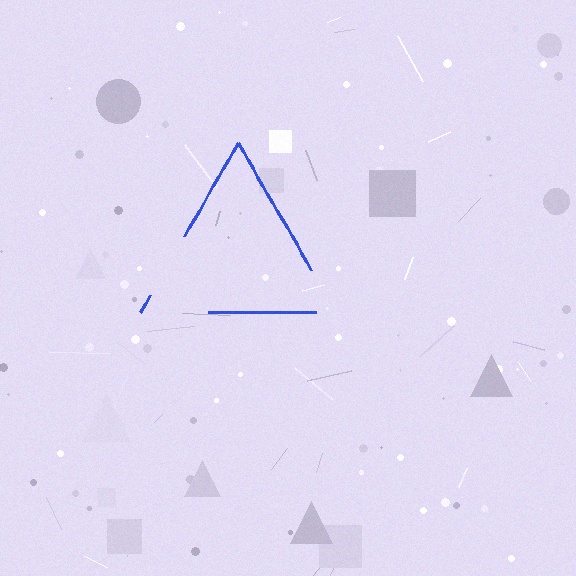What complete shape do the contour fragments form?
The contour fragments form a triangle.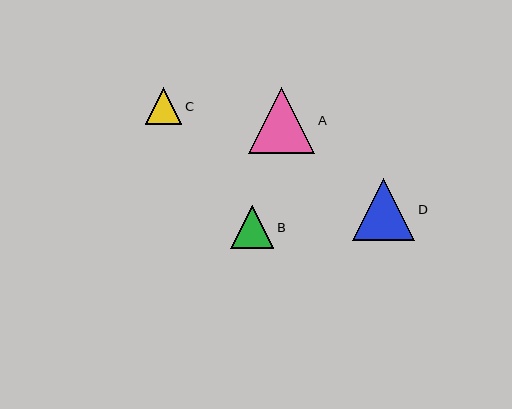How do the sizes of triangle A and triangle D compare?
Triangle A and triangle D are approximately the same size.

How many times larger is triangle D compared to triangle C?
Triangle D is approximately 1.7 times the size of triangle C.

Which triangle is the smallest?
Triangle C is the smallest with a size of approximately 37 pixels.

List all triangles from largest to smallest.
From largest to smallest: A, D, B, C.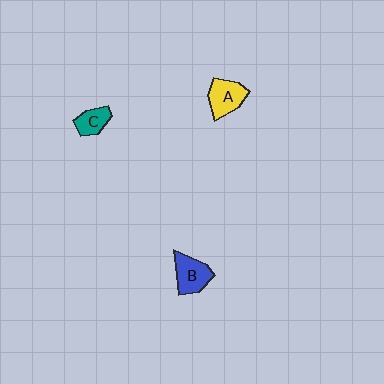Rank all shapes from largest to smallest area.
From largest to smallest: B (blue), A (yellow), C (teal).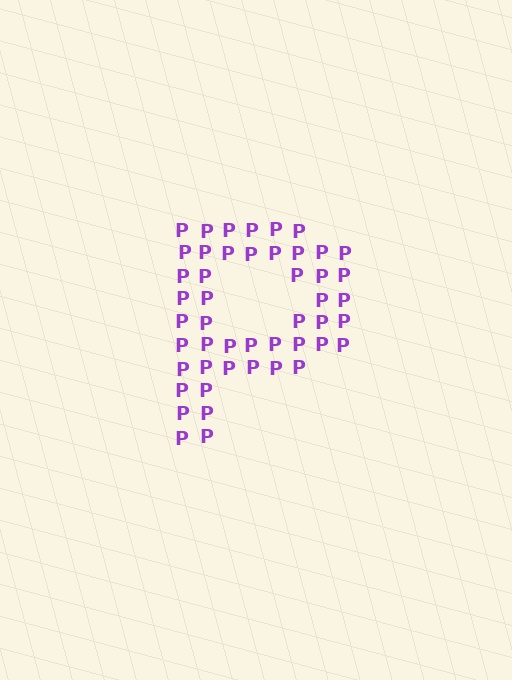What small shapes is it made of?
It is made of small letter P's.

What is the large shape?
The large shape is the letter P.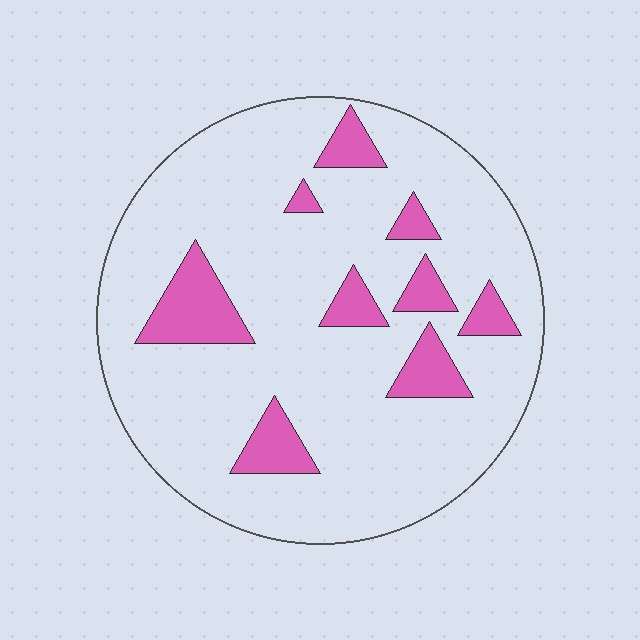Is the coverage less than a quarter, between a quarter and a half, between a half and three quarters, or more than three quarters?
Less than a quarter.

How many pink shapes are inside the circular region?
9.